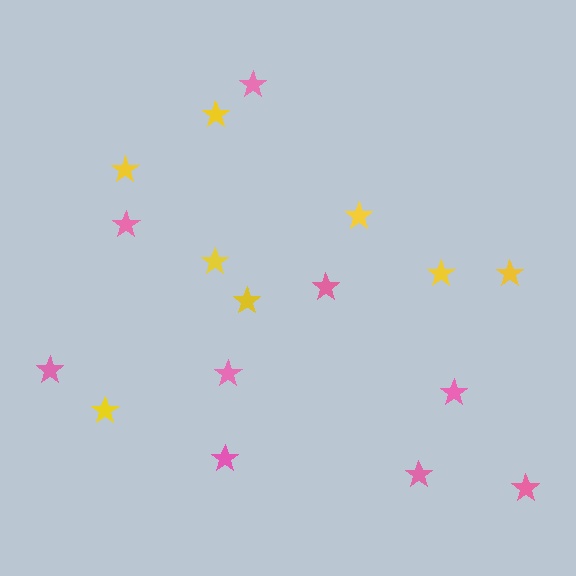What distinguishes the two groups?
There are 2 groups: one group of yellow stars (8) and one group of pink stars (9).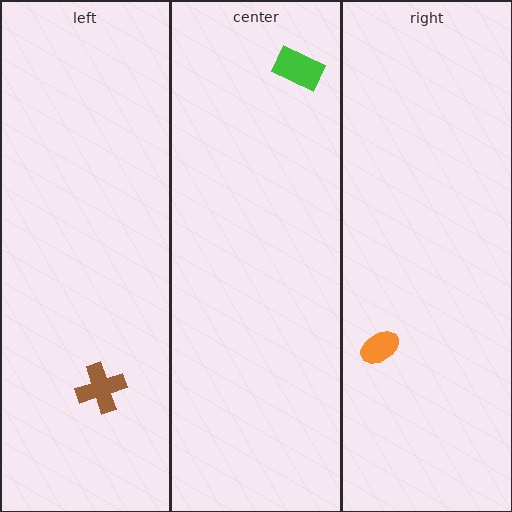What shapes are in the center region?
The green rectangle.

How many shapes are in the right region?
1.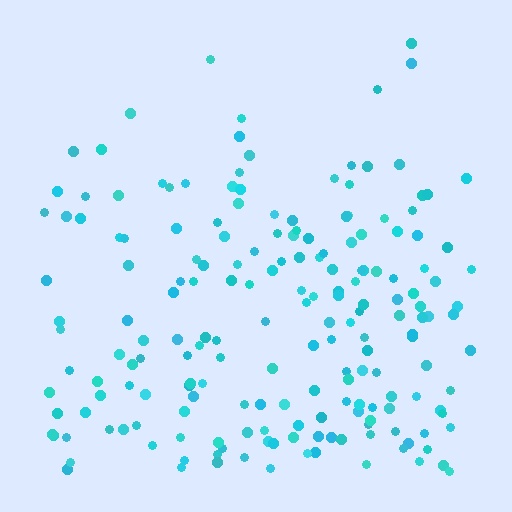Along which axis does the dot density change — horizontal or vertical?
Vertical.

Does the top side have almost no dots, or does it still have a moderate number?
Still a moderate number, just noticeably fewer than the bottom.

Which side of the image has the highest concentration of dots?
The bottom.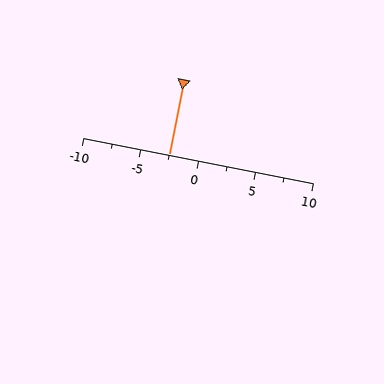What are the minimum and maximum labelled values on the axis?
The axis runs from -10 to 10.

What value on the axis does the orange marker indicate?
The marker indicates approximately -2.5.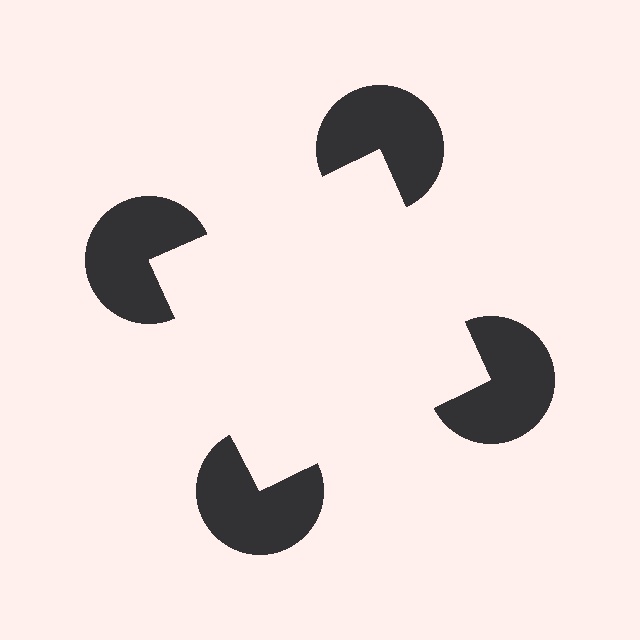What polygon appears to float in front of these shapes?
An illusory square — its edges are inferred from the aligned wedge cuts in the pac-man discs, not physically drawn.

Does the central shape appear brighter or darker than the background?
It typically appears slightly brighter than the background, even though no actual brightness change is drawn.